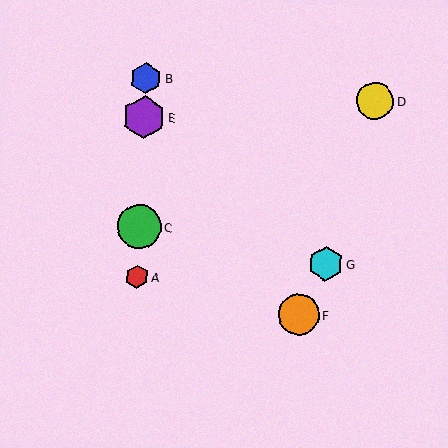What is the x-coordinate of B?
Object B is at x≈146.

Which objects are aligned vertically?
Objects A, B, C, E are aligned vertically.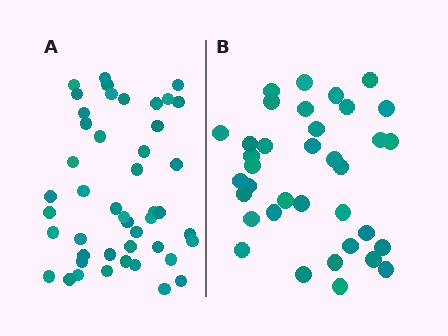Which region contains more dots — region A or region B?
Region A (the left region) has more dots.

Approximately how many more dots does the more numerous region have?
Region A has roughly 10 or so more dots than region B.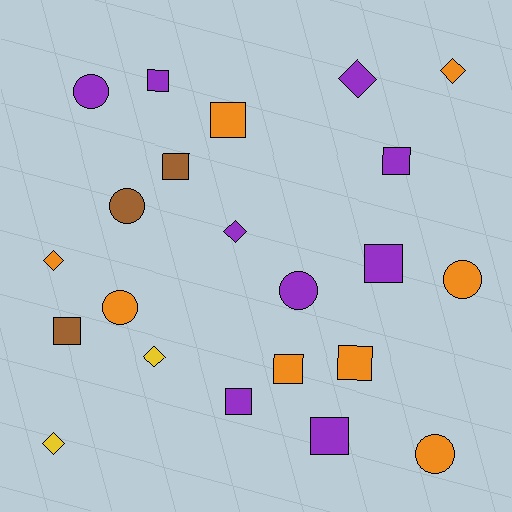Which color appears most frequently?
Purple, with 9 objects.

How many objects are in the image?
There are 22 objects.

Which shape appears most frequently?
Square, with 10 objects.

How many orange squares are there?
There are 3 orange squares.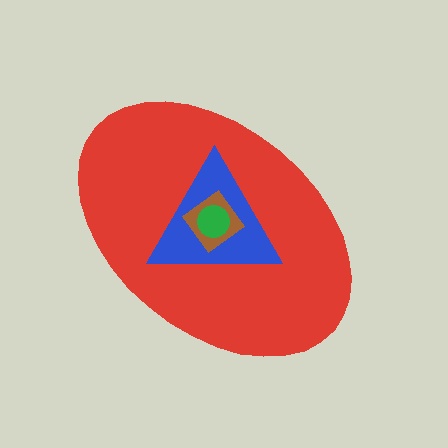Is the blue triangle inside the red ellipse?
Yes.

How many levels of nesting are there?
4.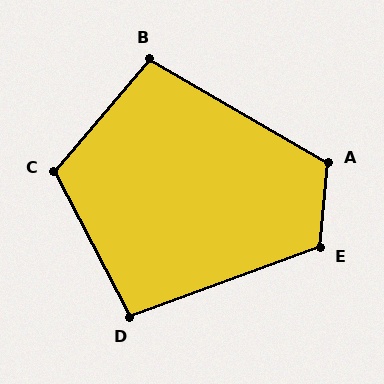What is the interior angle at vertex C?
Approximately 112 degrees (obtuse).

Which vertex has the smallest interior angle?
D, at approximately 98 degrees.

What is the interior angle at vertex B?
Approximately 100 degrees (obtuse).